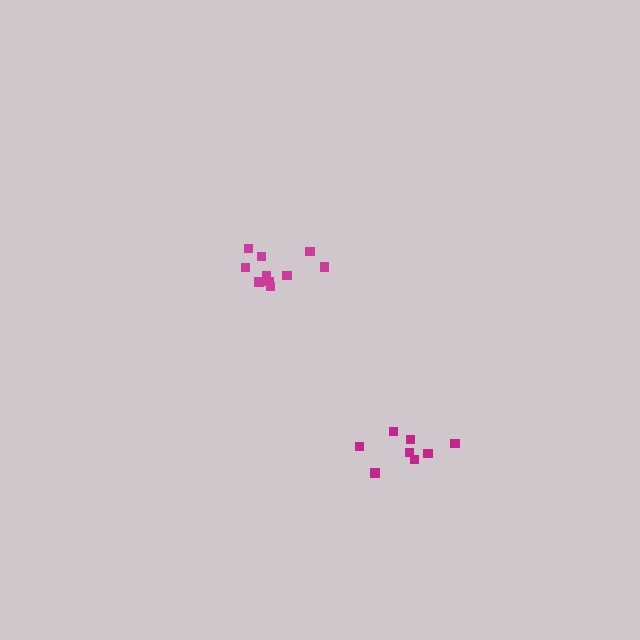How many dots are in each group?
Group 1: 10 dots, Group 2: 8 dots (18 total).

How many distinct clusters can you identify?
There are 2 distinct clusters.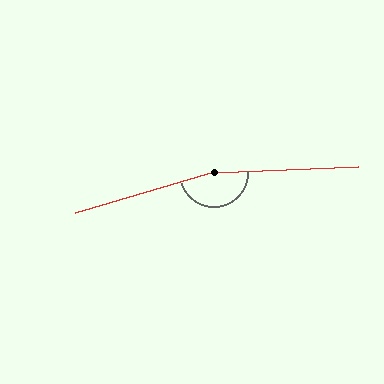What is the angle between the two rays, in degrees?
Approximately 166 degrees.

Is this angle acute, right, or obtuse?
It is obtuse.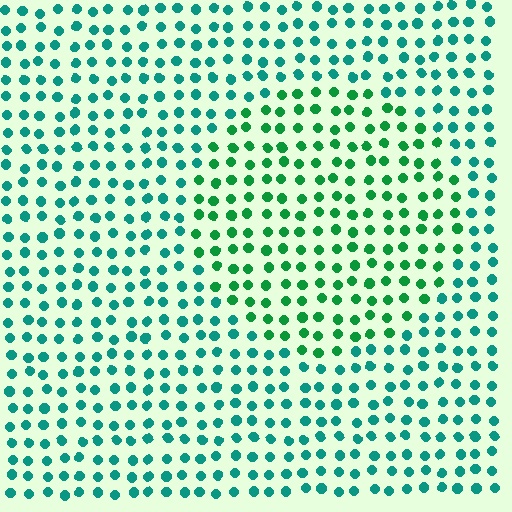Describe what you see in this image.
The image is filled with small teal elements in a uniform arrangement. A circle-shaped region is visible where the elements are tinted to a slightly different hue, forming a subtle color boundary.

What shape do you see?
I see a circle.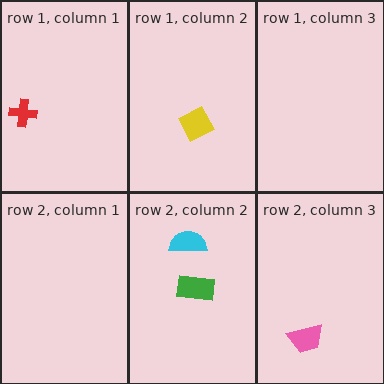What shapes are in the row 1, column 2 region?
The yellow diamond.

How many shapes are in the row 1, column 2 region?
1.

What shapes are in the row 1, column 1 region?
The red cross.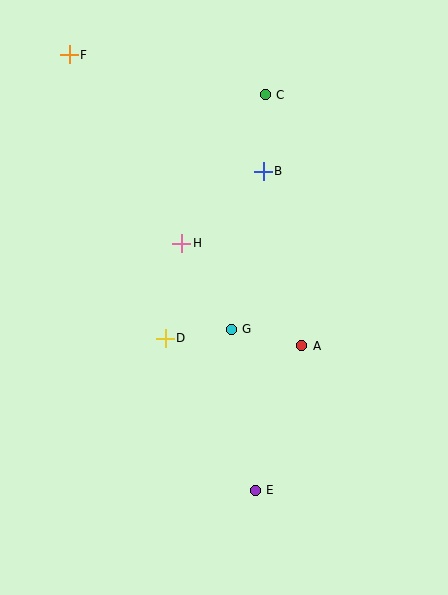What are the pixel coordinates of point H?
Point H is at (182, 243).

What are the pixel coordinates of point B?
Point B is at (263, 171).